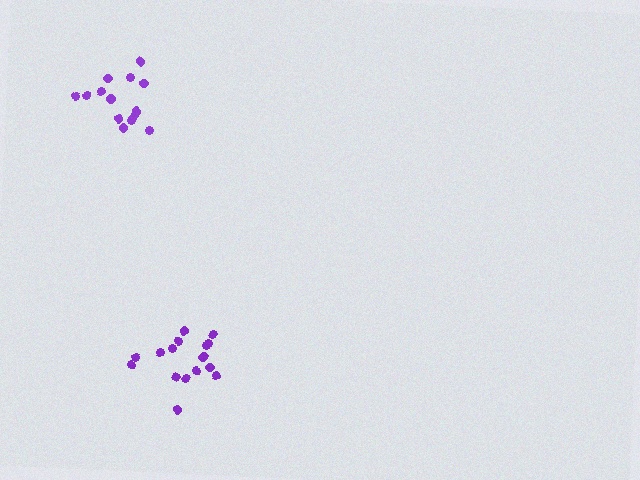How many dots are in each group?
Group 1: 14 dots, Group 2: 16 dots (30 total).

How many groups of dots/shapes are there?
There are 2 groups.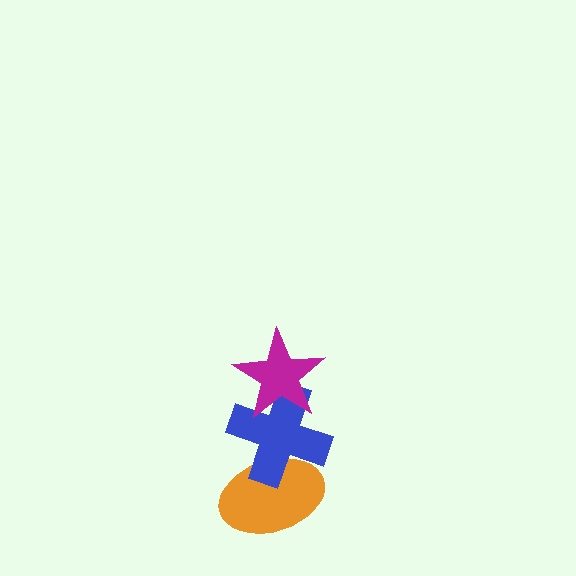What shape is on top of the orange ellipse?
The blue cross is on top of the orange ellipse.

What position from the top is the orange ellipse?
The orange ellipse is 3rd from the top.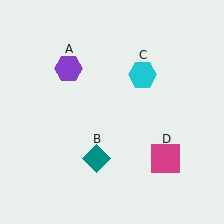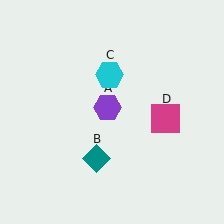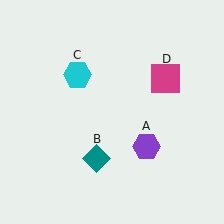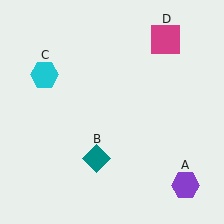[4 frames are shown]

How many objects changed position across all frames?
3 objects changed position: purple hexagon (object A), cyan hexagon (object C), magenta square (object D).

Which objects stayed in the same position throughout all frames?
Teal diamond (object B) remained stationary.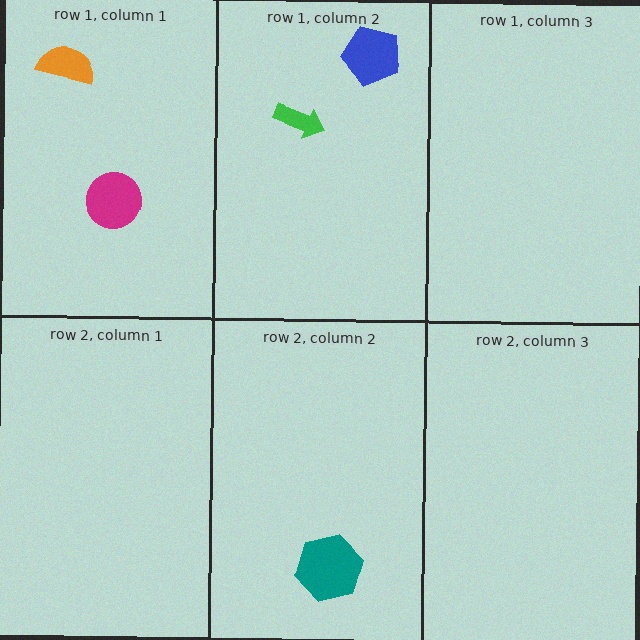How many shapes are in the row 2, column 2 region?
1.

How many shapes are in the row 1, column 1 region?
2.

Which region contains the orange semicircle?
The row 1, column 1 region.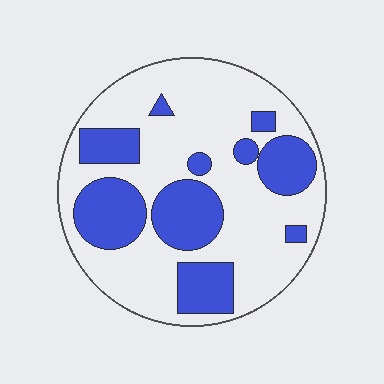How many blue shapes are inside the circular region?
10.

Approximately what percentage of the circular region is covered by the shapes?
Approximately 35%.